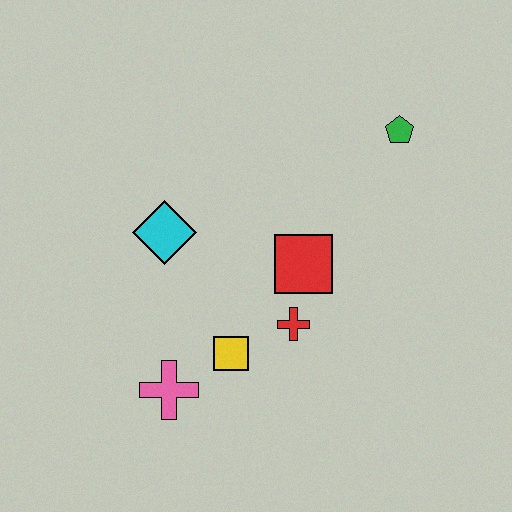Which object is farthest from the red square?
The pink cross is farthest from the red square.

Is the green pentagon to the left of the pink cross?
No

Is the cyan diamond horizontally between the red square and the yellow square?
No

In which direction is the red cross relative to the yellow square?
The red cross is to the right of the yellow square.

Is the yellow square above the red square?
No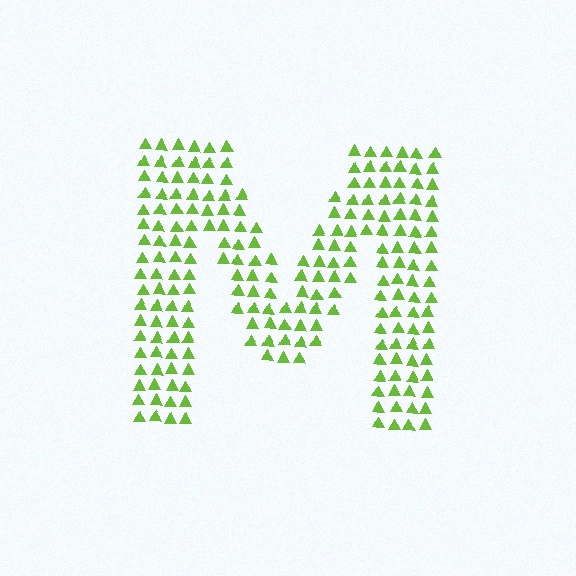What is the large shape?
The large shape is the letter M.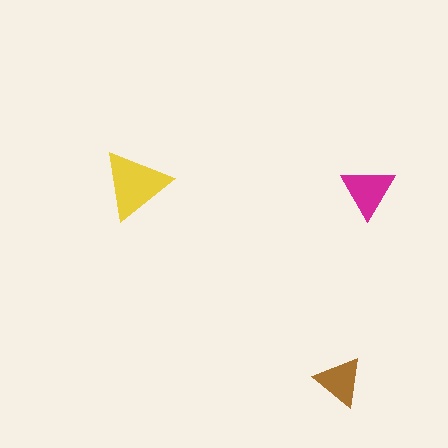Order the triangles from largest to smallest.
the yellow one, the magenta one, the brown one.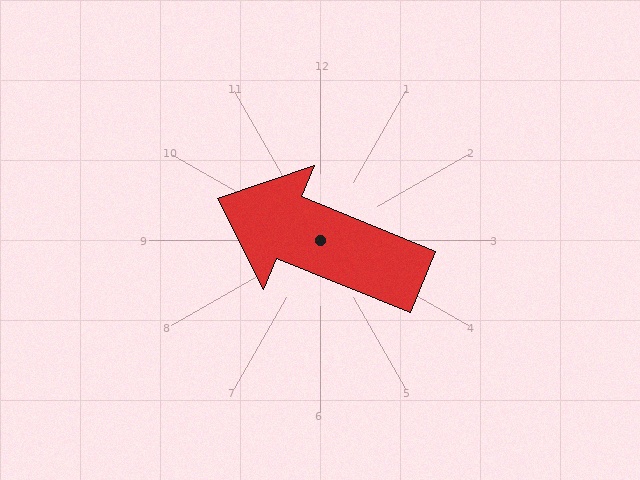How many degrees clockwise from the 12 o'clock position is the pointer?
Approximately 292 degrees.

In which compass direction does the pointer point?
West.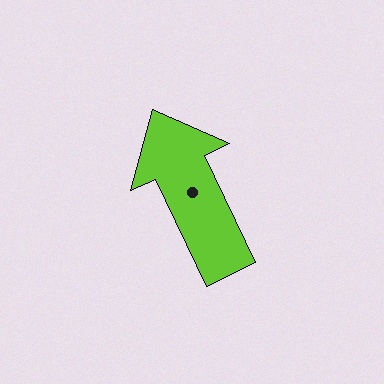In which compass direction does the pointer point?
Northwest.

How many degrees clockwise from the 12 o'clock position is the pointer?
Approximately 335 degrees.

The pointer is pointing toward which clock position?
Roughly 11 o'clock.